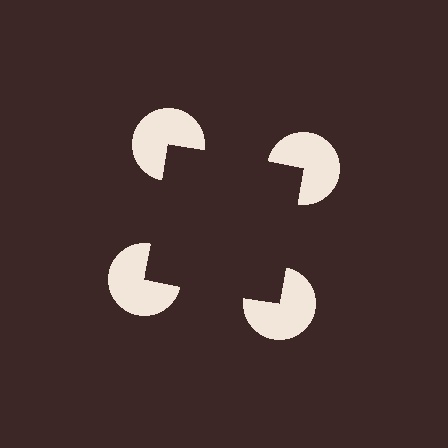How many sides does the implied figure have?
4 sides.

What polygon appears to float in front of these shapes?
An illusory square — its edges are inferred from the aligned wedge cuts in the pac-man discs, not physically drawn.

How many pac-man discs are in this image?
There are 4 — one at each vertex of the illusory square.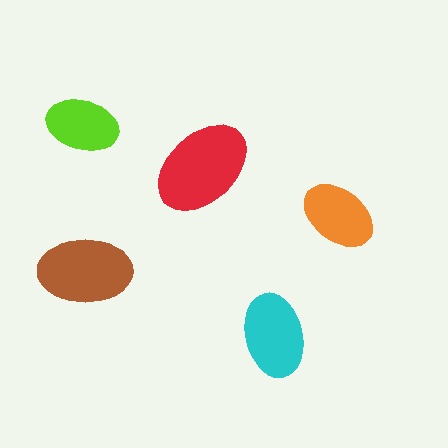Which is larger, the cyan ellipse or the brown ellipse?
The brown one.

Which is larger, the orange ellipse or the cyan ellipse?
The cyan one.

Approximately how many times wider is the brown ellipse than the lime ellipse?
About 1.5 times wider.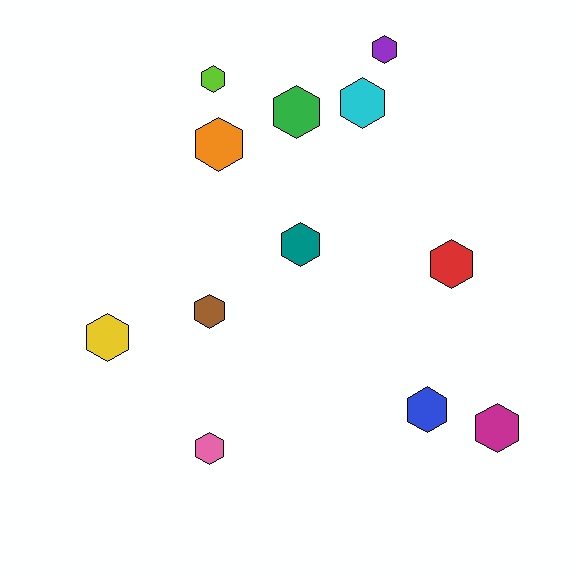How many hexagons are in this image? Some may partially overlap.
There are 12 hexagons.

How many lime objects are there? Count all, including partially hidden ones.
There is 1 lime object.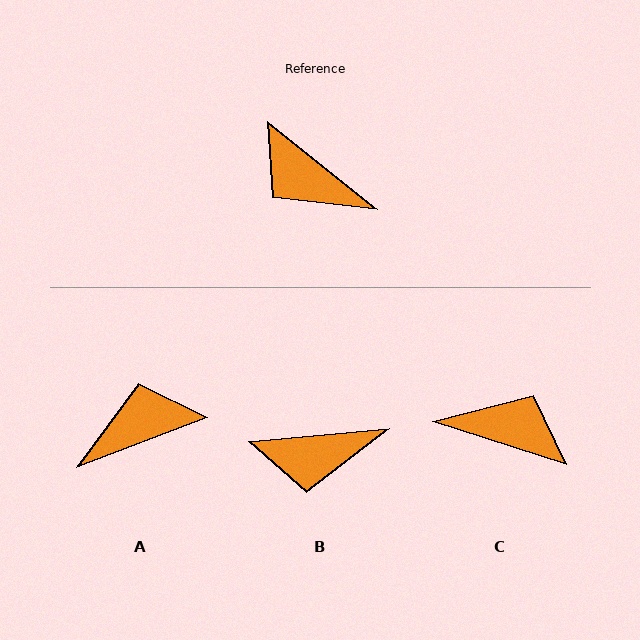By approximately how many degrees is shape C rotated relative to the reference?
Approximately 159 degrees clockwise.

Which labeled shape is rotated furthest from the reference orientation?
C, about 159 degrees away.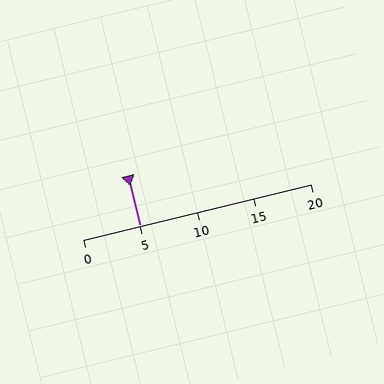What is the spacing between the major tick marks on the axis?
The major ticks are spaced 5 apart.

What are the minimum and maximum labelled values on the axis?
The axis runs from 0 to 20.